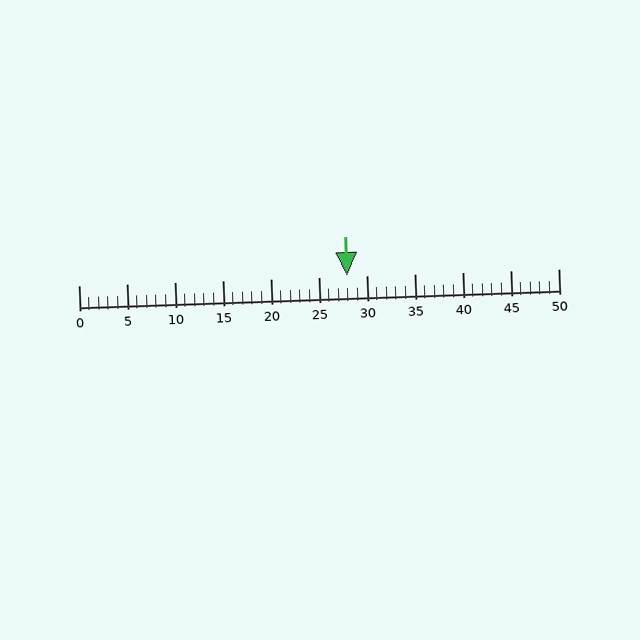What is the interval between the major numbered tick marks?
The major tick marks are spaced 5 units apart.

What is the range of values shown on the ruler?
The ruler shows values from 0 to 50.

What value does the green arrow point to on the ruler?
The green arrow points to approximately 28.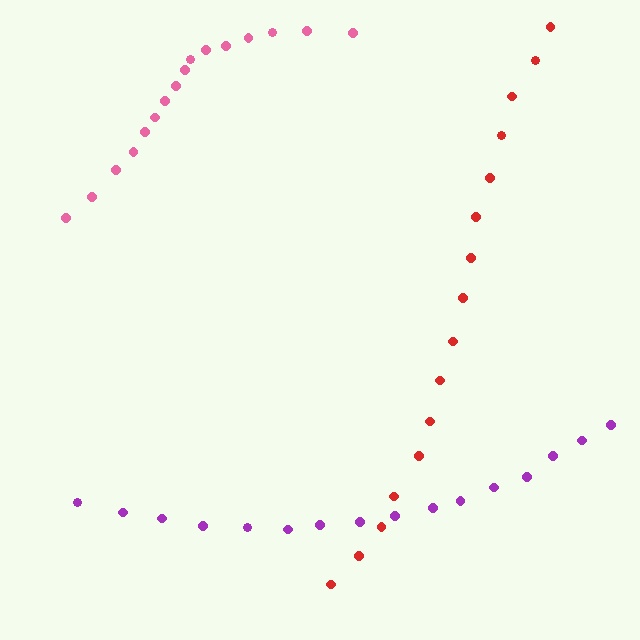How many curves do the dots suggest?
There are 3 distinct paths.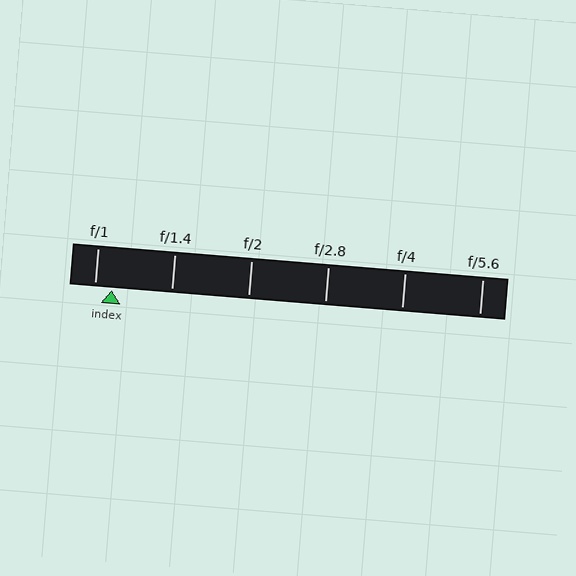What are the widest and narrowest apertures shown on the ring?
The widest aperture shown is f/1 and the narrowest is f/5.6.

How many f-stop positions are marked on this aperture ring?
There are 6 f-stop positions marked.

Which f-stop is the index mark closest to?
The index mark is closest to f/1.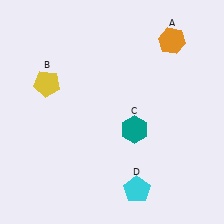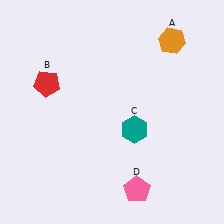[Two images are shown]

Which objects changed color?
B changed from yellow to red. D changed from cyan to pink.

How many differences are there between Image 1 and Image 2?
There are 2 differences between the two images.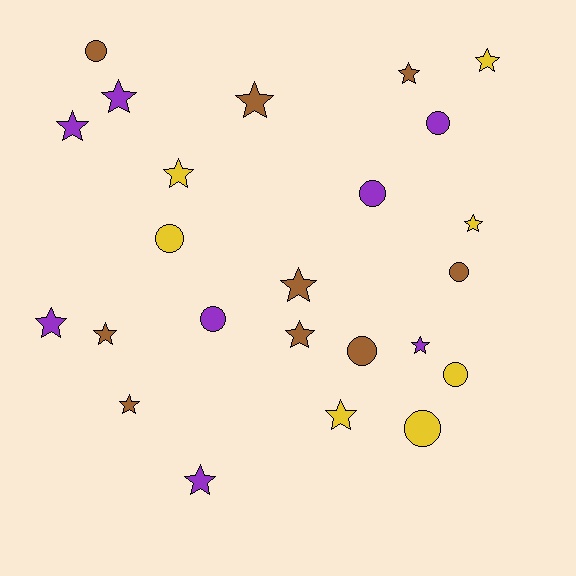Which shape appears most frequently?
Star, with 15 objects.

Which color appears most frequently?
Brown, with 9 objects.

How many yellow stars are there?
There are 4 yellow stars.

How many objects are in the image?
There are 24 objects.